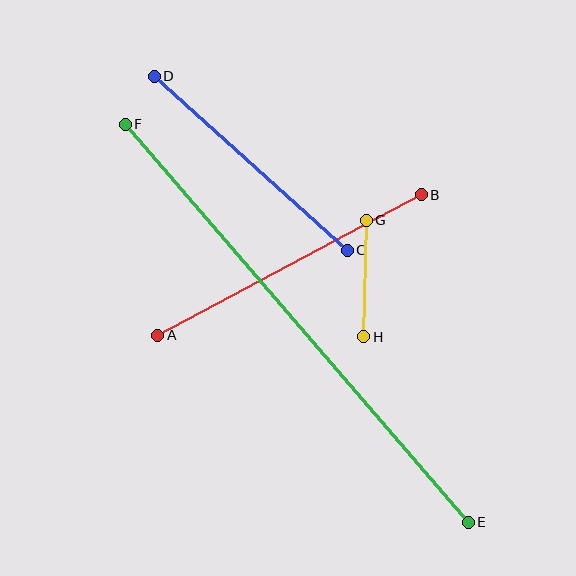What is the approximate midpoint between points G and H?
The midpoint is at approximately (365, 279) pixels.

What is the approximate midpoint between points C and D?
The midpoint is at approximately (251, 163) pixels.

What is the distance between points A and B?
The distance is approximately 298 pixels.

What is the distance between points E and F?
The distance is approximately 525 pixels.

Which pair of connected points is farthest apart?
Points E and F are farthest apart.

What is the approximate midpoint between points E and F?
The midpoint is at approximately (297, 323) pixels.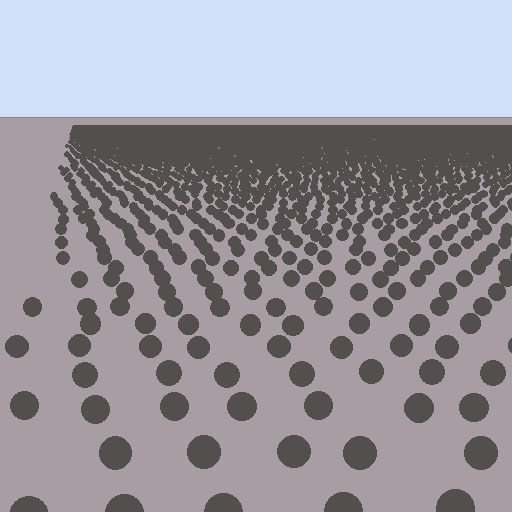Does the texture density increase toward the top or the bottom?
Density increases toward the top.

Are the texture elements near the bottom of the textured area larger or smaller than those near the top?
Larger. Near the bottom, elements are closer to the viewer and appear at a bigger on-screen size.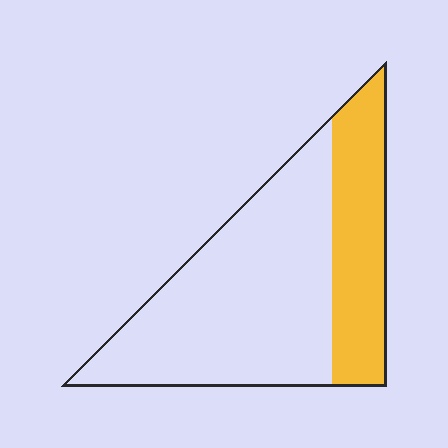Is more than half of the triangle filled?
No.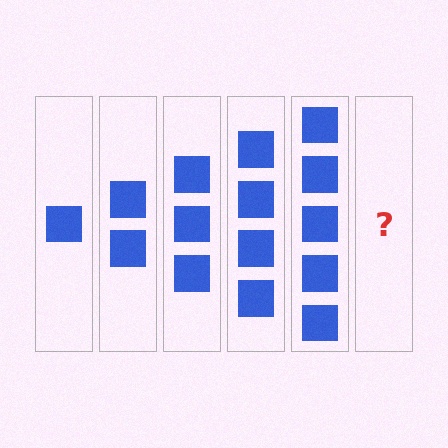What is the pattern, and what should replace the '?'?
The pattern is that each step adds one more square. The '?' should be 6 squares.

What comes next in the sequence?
The next element should be 6 squares.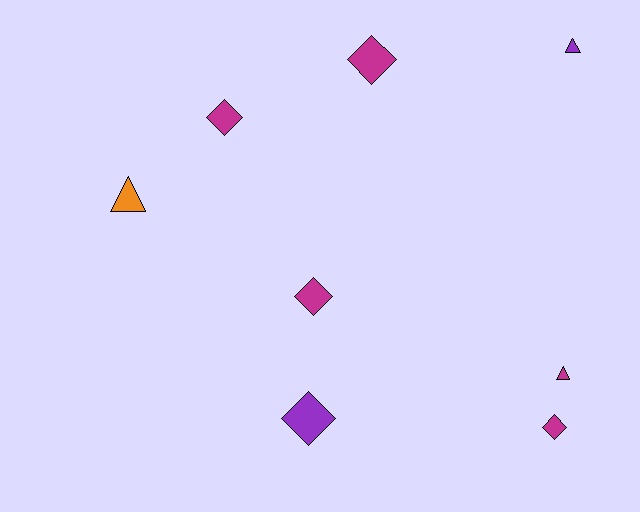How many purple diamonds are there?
There is 1 purple diamond.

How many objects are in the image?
There are 8 objects.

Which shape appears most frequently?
Diamond, with 5 objects.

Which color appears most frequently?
Magenta, with 5 objects.